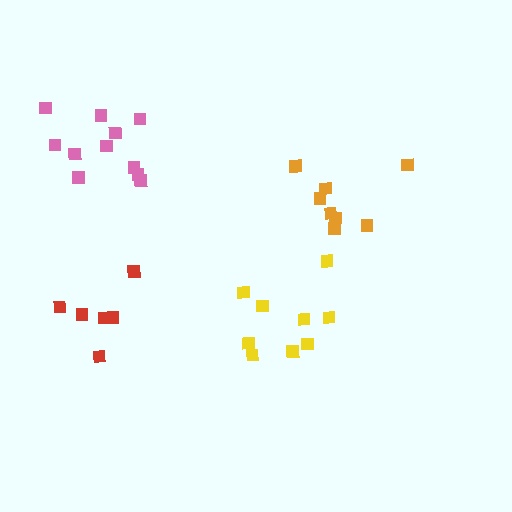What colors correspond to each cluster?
The clusters are colored: orange, pink, yellow, red.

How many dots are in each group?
Group 1: 8 dots, Group 2: 11 dots, Group 3: 9 dots, Group 4: 6 dots (34 total).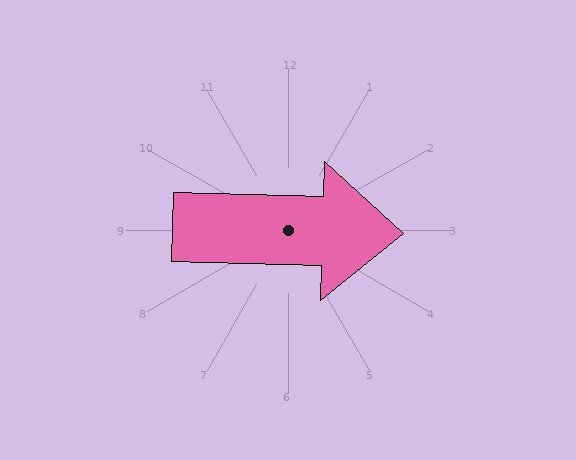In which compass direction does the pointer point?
East.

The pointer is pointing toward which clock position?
Roughly 3 o'clock.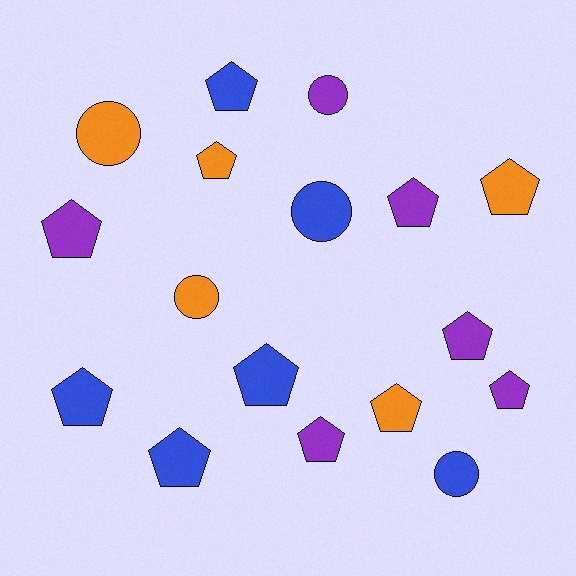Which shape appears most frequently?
Pentagon, with 12 objects.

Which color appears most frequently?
Purple, with 6 objects.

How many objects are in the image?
There are 17 objects.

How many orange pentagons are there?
There are 3 orange pentagons.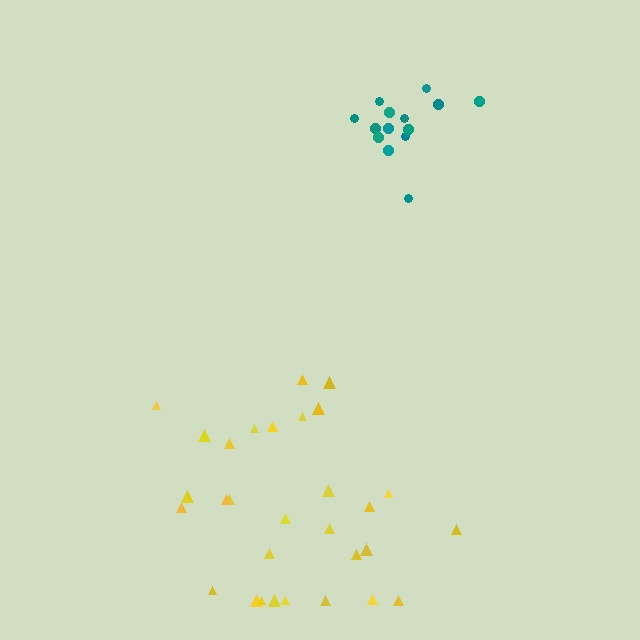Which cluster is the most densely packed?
Teal.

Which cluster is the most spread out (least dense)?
Yellow.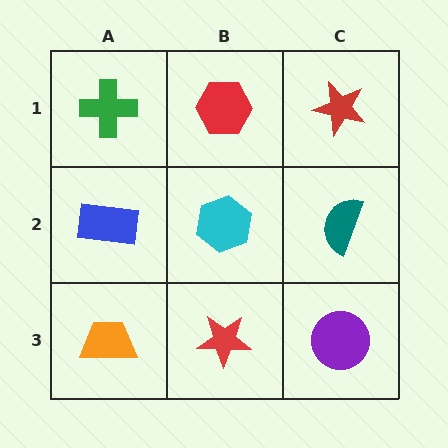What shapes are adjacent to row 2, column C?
A red star (row 1, column C), a purple circle (row 3, column C), a cyan hexagon (row 2, column B).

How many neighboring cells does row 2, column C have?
3.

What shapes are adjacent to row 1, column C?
A teal semicircle (row 2, column C), a red hexagon (row 1, column B).